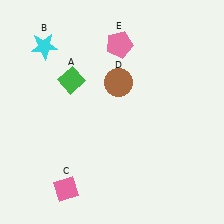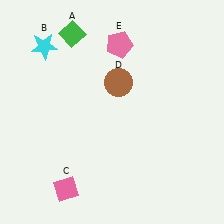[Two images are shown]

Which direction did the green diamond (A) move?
The green diamond (A) moved up.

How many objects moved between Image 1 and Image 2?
1 object moved between the two images.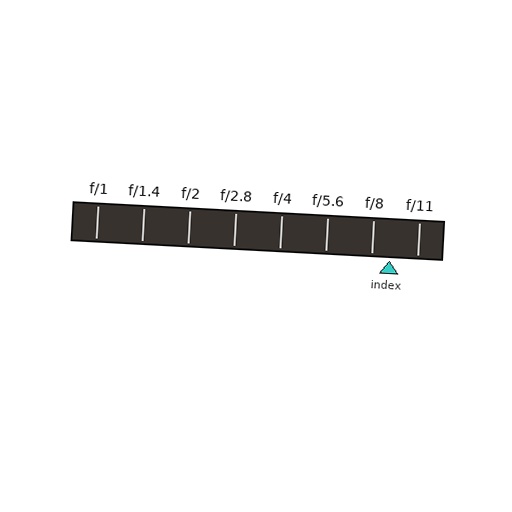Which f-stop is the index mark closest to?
The index mark is closest to f/8.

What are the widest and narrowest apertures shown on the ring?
The widest aperture shown is f/1 and the narrowest is f/11.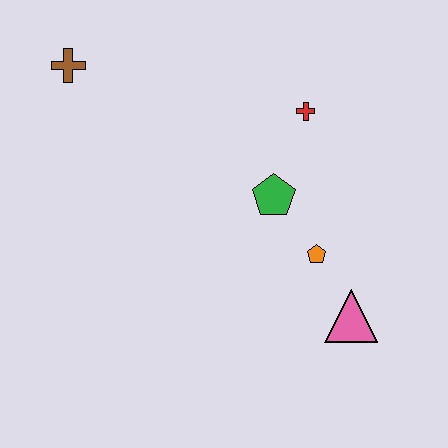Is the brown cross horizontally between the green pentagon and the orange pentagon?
No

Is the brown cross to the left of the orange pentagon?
Yes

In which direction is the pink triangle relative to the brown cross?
The pink triangle is to the right of the brown cross.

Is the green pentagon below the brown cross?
Yes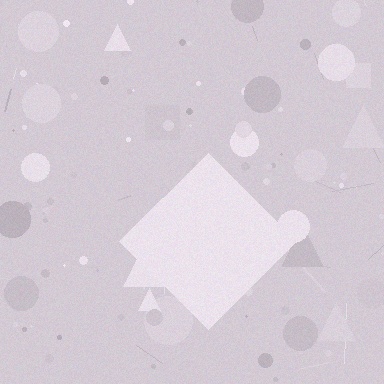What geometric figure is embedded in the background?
A diamond is embedded in the background.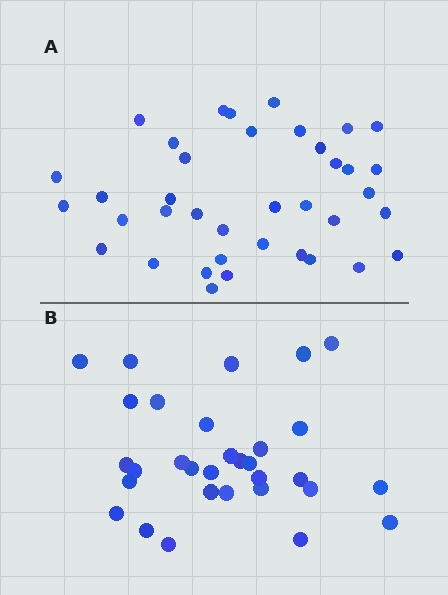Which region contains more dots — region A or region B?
Region A (the top region) has more dots.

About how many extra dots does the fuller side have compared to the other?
Region A has roughly 8 or so more dots than region B.